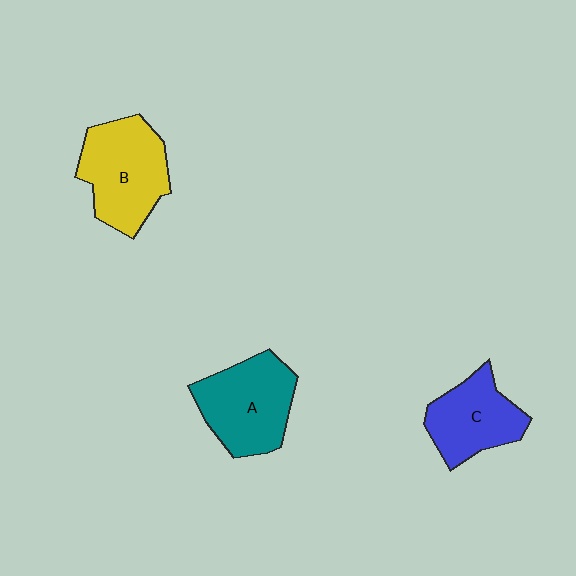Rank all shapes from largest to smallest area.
From largest to smallest: B (yellow), A (teal), C (blue).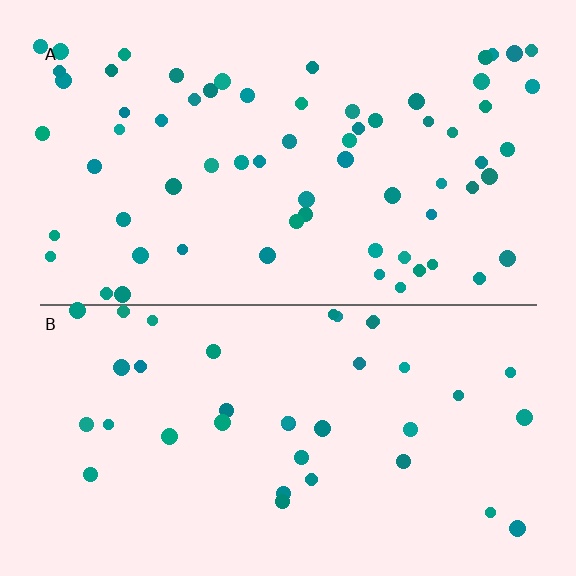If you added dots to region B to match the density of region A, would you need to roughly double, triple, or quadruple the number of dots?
Approximately double.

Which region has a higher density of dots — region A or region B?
A (the top).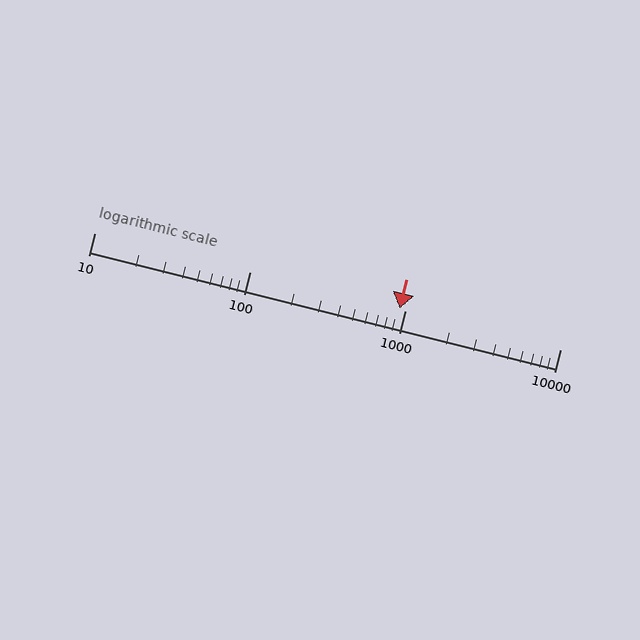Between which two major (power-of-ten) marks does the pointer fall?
The pointer is between 100 and 1000.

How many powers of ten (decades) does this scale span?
The scale spans 3 decades, from 10 to 10000.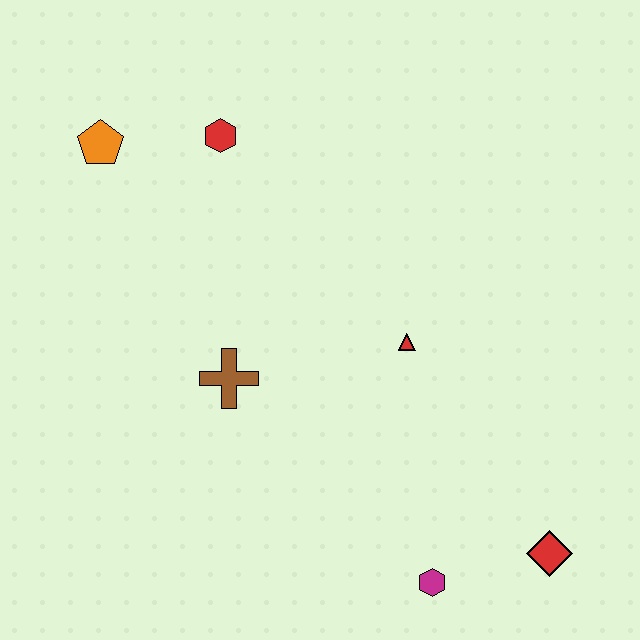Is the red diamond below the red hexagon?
Yes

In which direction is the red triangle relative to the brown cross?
The red triangle is to the right of the brown cross.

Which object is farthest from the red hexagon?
The red diamond is farthest from the red hexagon.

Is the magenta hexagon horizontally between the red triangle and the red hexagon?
No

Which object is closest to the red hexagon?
The orange pentagon is closest to the red hexagon.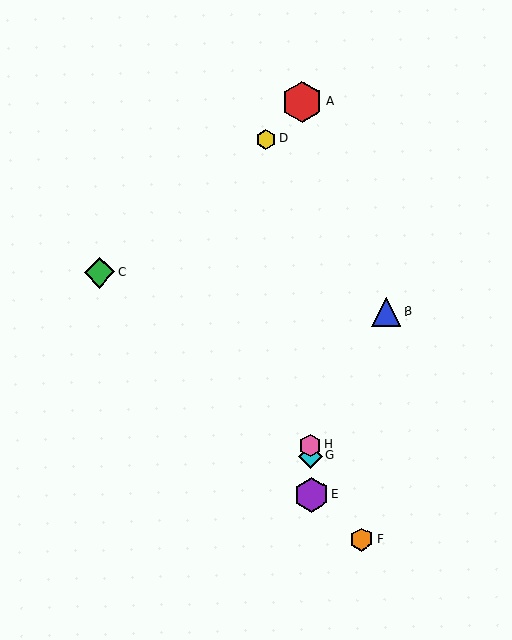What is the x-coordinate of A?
Object A is at x≈302.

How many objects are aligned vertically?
4 objects (A, E, G, H) are aligned vertically.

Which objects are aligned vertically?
Objects A, E, G, H are aligned vertically.